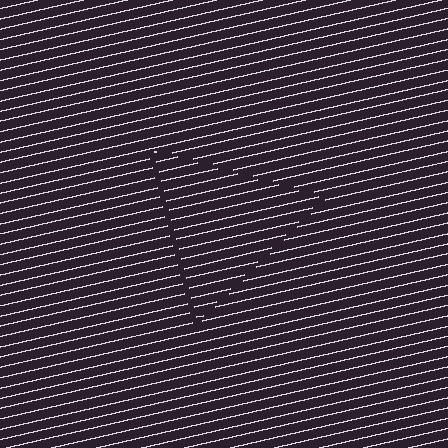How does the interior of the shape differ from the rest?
The interior of the shape contains the same grating, shifted by half a period — the contour is defined by the phase discontinuity where line-ends from the inner and outer gratings abut.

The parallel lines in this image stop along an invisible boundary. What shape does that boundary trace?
An illusory triangle. The interior of the shape contains the same grating, shifted by half a period — the contour is defined by the phase discontinuity where line-ends from the inner and outer gratings abut.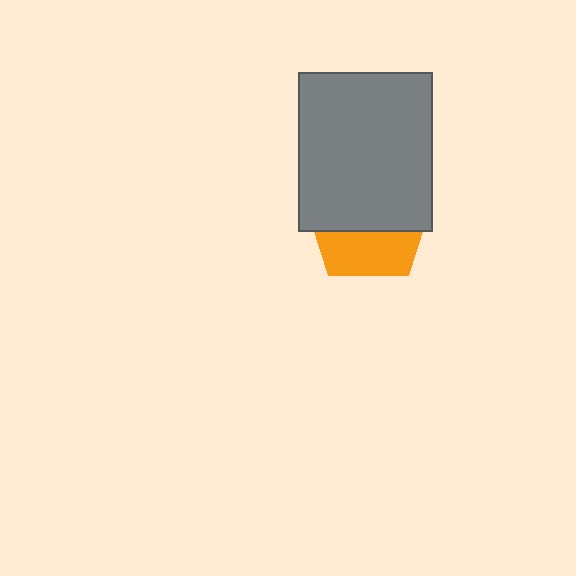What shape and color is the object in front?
The object in front is a gray rectangle.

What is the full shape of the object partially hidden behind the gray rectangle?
The partially hidden object is an orange pentagon.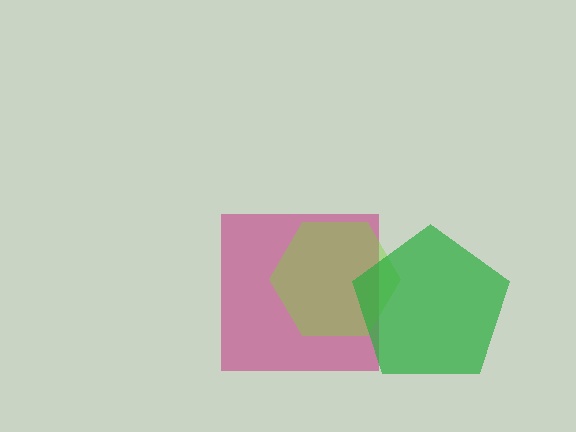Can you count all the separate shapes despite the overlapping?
Yes, there are 3 separate shapes.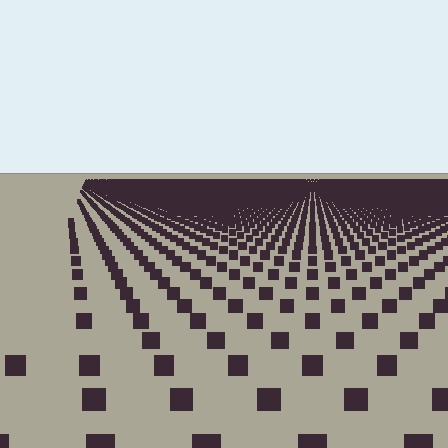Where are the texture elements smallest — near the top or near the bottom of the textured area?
Near the top.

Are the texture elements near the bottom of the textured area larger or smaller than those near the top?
Larger. Near the bottom, elements are closer to the viewer and appear at a bigger on-screen size.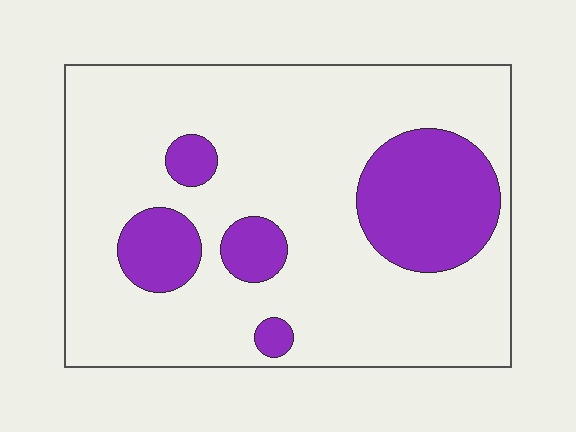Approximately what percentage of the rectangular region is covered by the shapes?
Approximately 20%.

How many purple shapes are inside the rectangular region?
5.